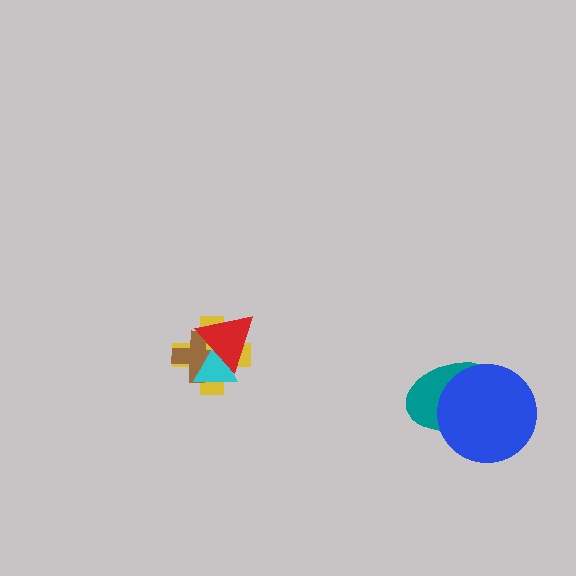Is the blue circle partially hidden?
No, no other shape covers it.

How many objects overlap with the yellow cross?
3 objects overlap with the yellow cross.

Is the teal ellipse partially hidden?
Yes, it is partially covered by another shape.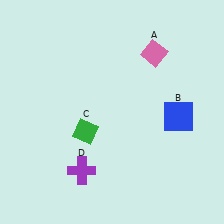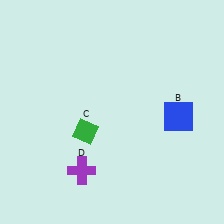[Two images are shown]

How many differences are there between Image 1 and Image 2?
There is 1 difference between the two images.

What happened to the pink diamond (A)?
The pink diamond (A) was removed in Image 2. It was in the top-right area of Image 1.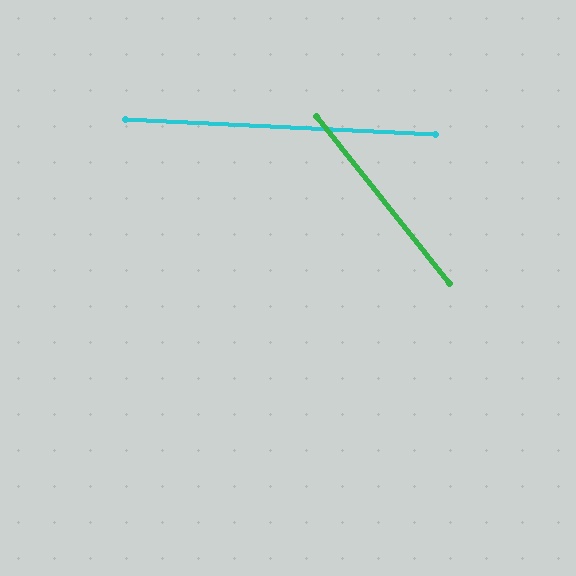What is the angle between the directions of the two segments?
Approximately 49 degrees.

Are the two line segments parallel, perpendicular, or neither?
Neither parallel nor perpendicular — they differ by about 49°.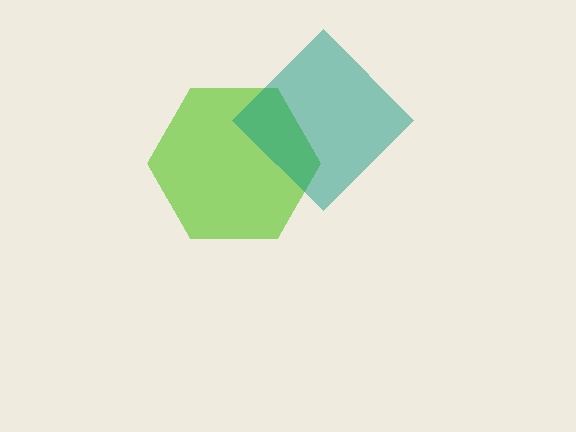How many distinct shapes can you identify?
There are 2 distinct shapes: a lime hexagon, a teal diamond.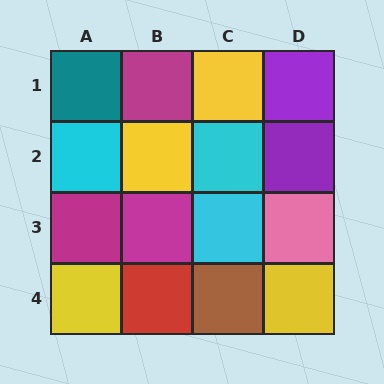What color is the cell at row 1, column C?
Yellow.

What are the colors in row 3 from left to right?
Magenta, magenta, cyan, pink.